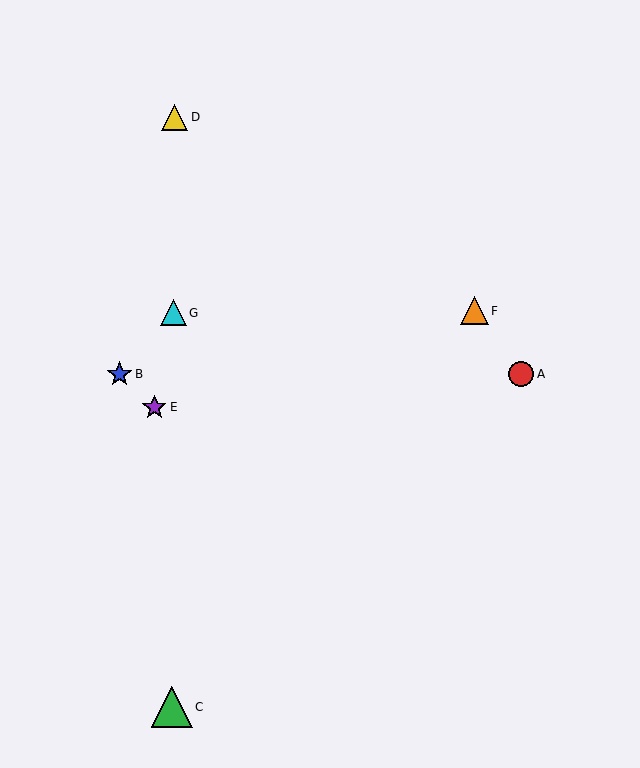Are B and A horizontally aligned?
Yes, both are at y≈374.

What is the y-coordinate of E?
Object E is at y≈407.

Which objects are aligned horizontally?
Objects A, B are aligned horizontally.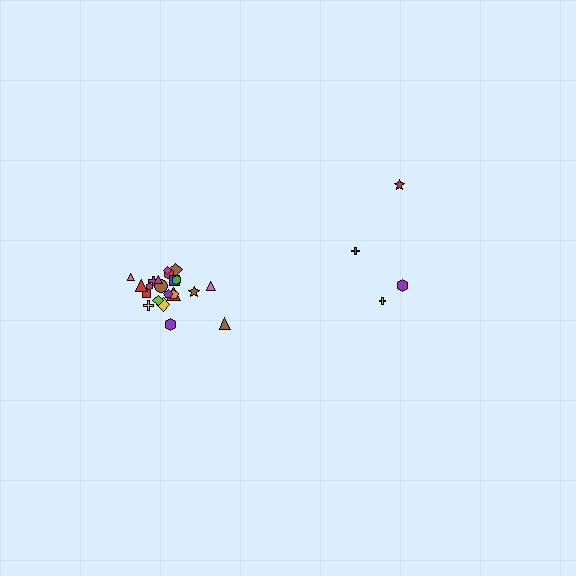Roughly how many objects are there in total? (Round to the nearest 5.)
Roughly 25 objects in total.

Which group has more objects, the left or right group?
The left group.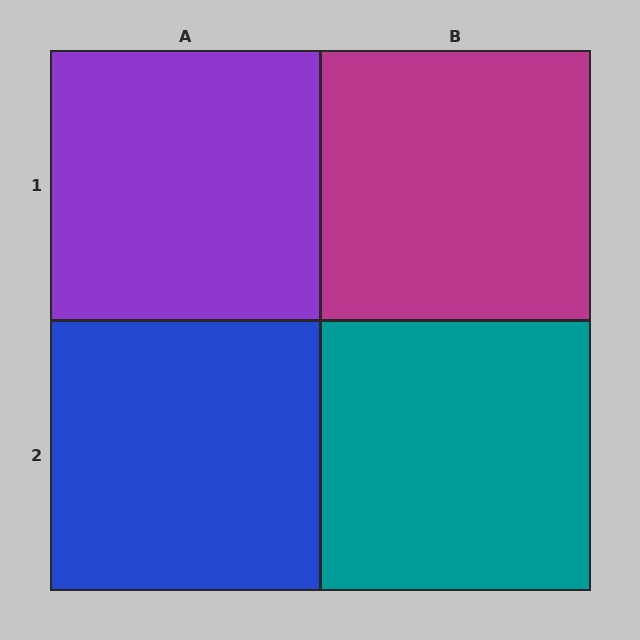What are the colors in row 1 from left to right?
Purple, magenta.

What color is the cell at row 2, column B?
Teal.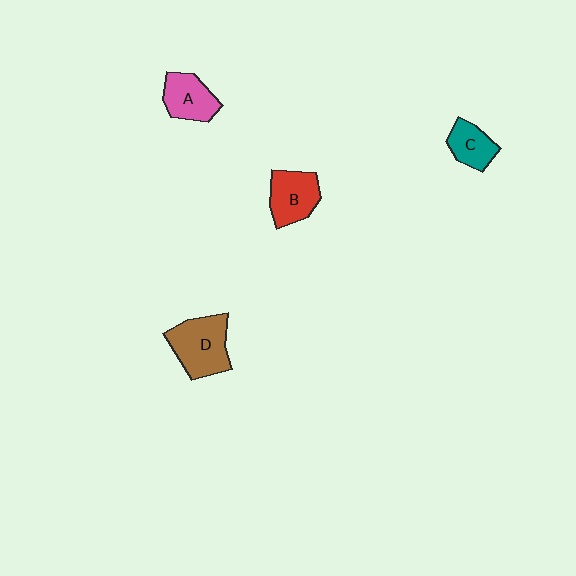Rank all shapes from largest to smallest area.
From largest to smallest: D (brown), B (red), A (pink), C (teal).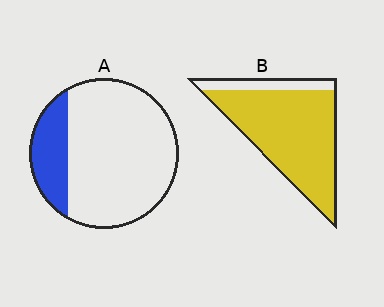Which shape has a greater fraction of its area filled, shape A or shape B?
Shape B.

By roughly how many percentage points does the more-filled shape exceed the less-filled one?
By roughly 65 percentage points (B over A).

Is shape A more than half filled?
No.